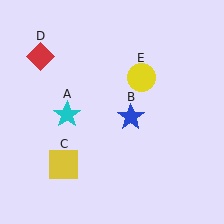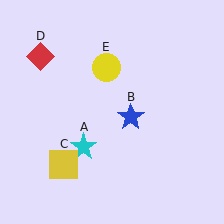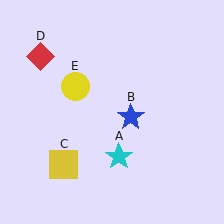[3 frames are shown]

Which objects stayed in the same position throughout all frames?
Blue star (object B) and yellow square (object C) and red diamond (object D) remained stationary.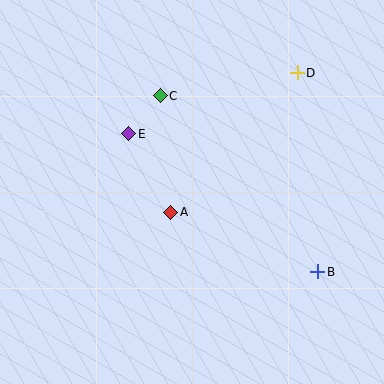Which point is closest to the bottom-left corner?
Point A is closest to the bottom-left corner.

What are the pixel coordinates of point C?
Point C is at (160, 96).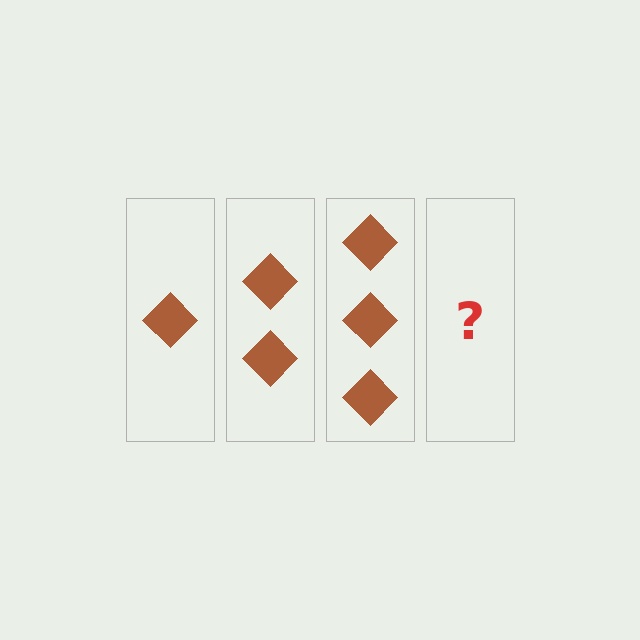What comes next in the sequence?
The next element should be 4 diamonds.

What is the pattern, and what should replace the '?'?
The pattern is that each step adds one more diamond. The '?' should be 4 diamonds.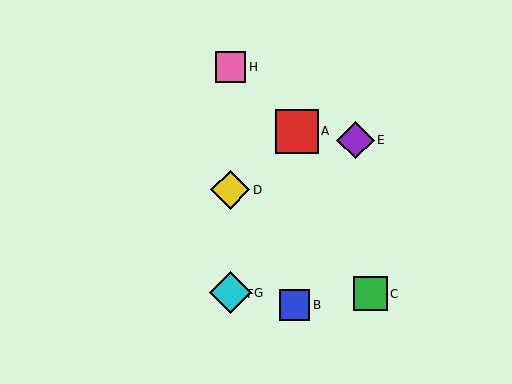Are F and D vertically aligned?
Yes, both are at x≈230.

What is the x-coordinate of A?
Object A is at x≈297.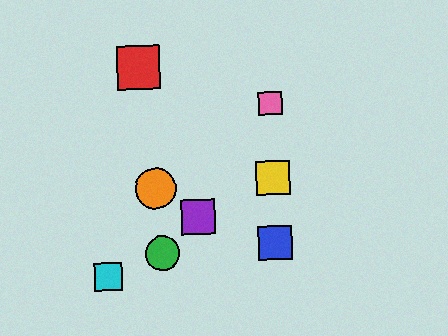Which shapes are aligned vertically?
The blue square, the yellow square, the pink square are aligned vertically.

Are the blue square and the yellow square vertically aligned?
Yes, both are at x≈275.